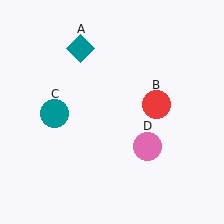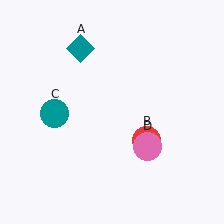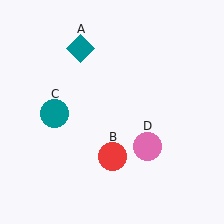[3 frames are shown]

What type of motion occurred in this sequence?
The red circle (object B) rotated clockwise around the center of the scene.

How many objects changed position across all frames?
1 object changed position: red circle (object B).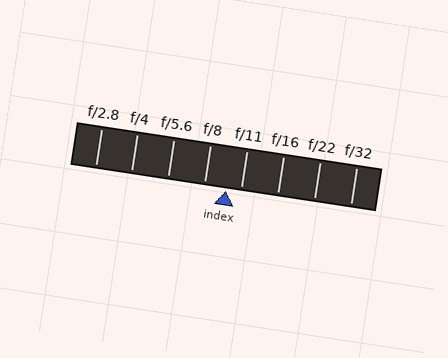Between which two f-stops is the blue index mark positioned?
The index mark is between f/8 and f/11.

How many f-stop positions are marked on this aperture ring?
There are 8 f-stop positions marked.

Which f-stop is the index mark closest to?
The index mark is closest to f/11.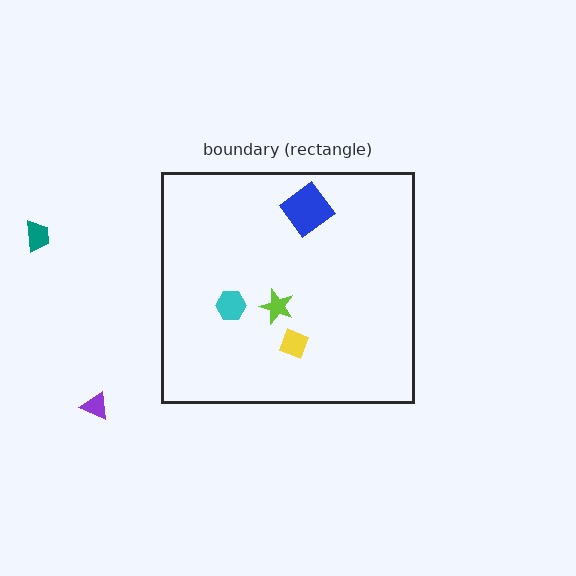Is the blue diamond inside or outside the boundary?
Inside.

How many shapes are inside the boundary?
4 inside, 2 outside.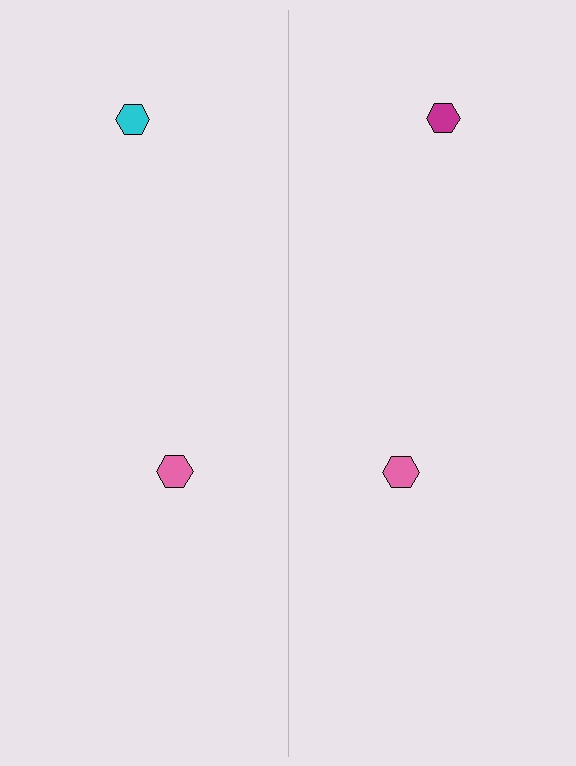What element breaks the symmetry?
The magenta hexagon on the right side breaks the symmetry — its mirror counterpart is cyan.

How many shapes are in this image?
There are 4 shapes in this image.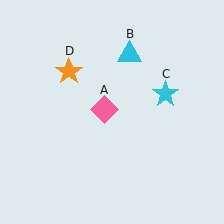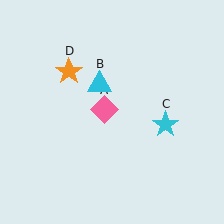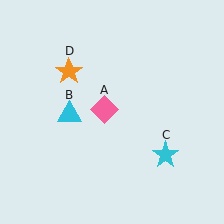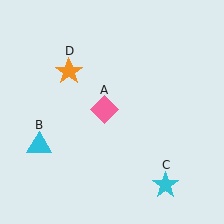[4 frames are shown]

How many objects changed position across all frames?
2 objects changed position: cyan triangle (object B), cyan star (object C).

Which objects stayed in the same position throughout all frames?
Pink diamond (object A) and orange star (object D) remained stationary.